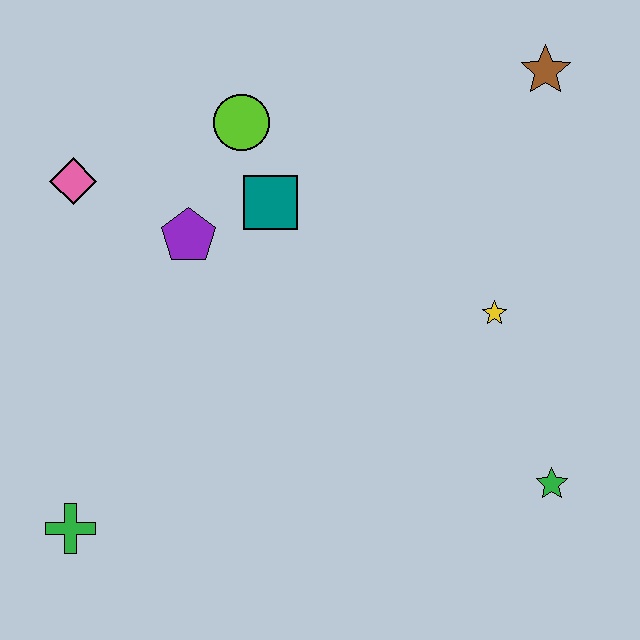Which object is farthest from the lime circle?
The green star is farthest from the lime circle.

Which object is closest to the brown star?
The yellow star is closest to the brown star.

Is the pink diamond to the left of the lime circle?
Yes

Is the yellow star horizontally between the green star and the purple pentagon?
Yes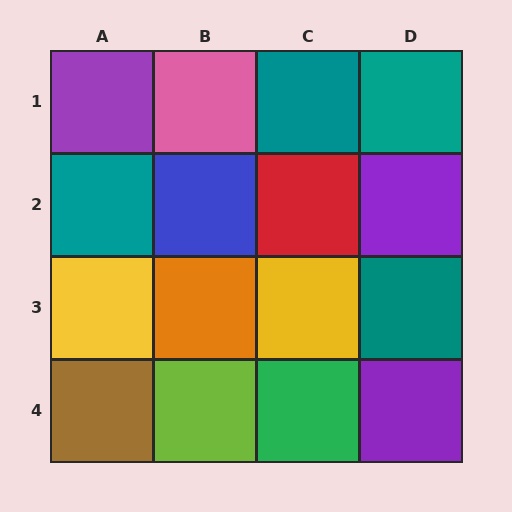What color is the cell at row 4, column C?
Green.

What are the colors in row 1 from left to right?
Purple, pink, teal, teal.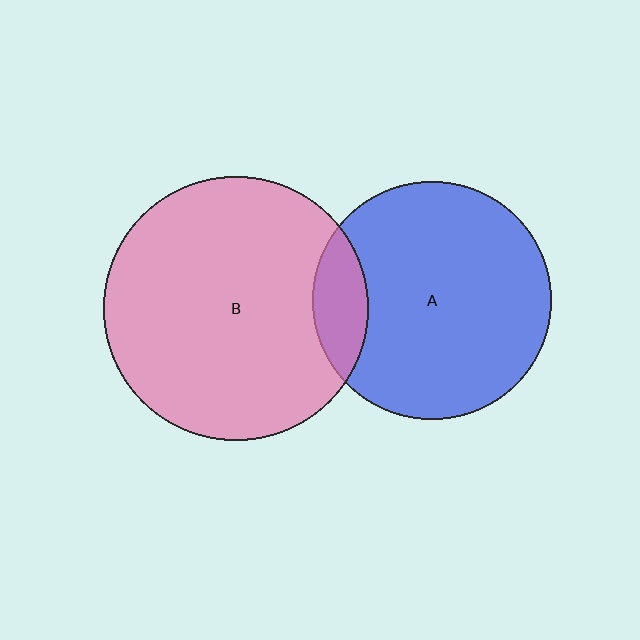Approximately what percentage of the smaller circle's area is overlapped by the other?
Approximately 15%.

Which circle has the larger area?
Circle B (pink).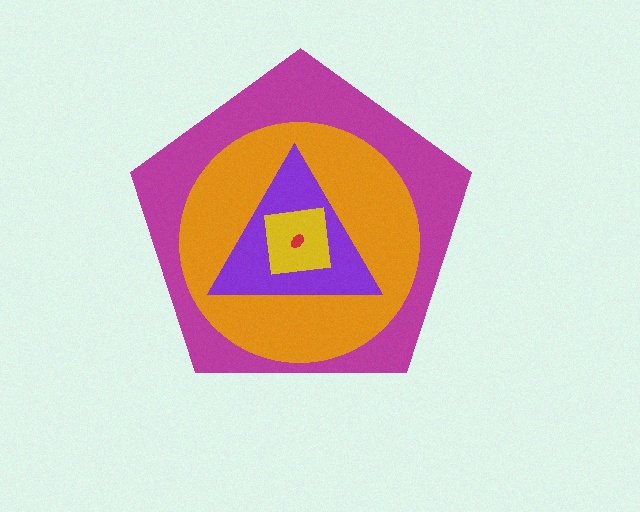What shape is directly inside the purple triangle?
The yellow square.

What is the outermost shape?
The magenta pentagon.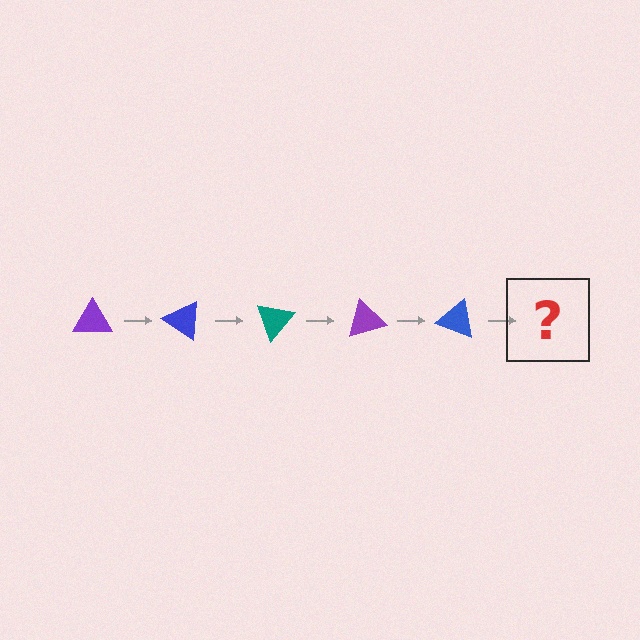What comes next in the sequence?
The next element should be a teal triangle, rotated 175 degrees from the start.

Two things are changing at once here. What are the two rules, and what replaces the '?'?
The two rules are that it rotates 35 degrees each step and the color cycles through purple, blue, and teal. The '?' should be a teal triangle, rotated 175 degrees from the start.